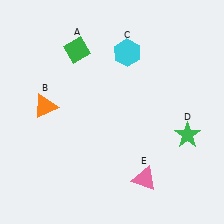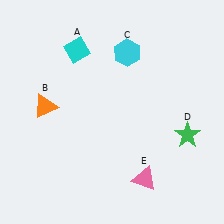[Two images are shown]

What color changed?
The diamond (A) changed from green in Image 1 to cyan in Image 2.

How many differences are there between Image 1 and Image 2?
There is 1 difference between the two images.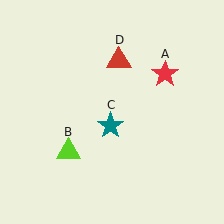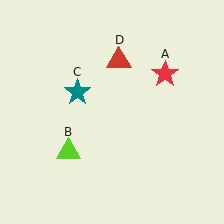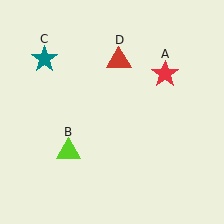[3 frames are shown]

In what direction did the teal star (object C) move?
The teal star (object C) moved up and to the left.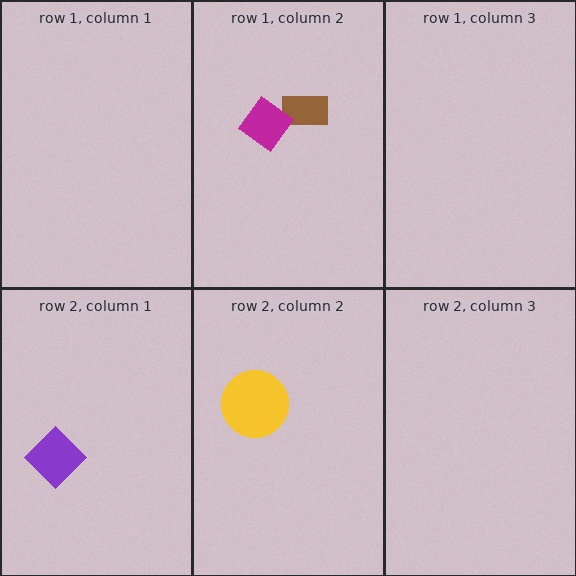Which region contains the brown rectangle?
The row 1, column 2 region.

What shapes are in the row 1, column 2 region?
The brown rectangle, the magenta diamond.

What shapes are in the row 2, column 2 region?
The yellow circle.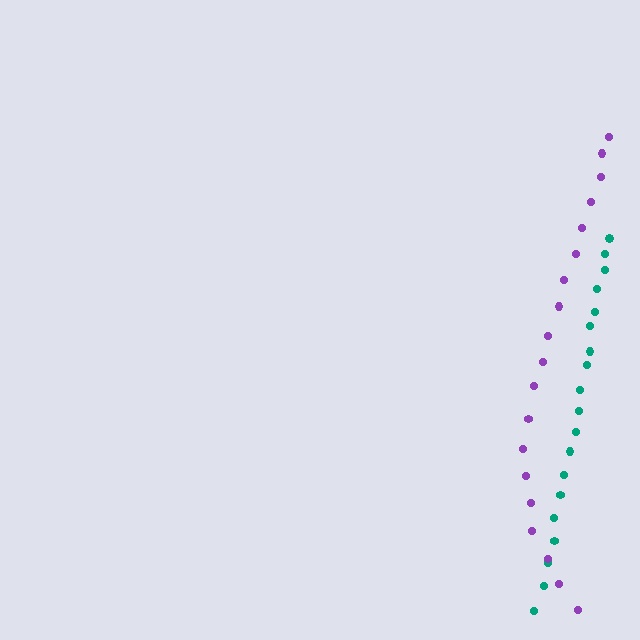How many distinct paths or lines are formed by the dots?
There are 2 distinct paths.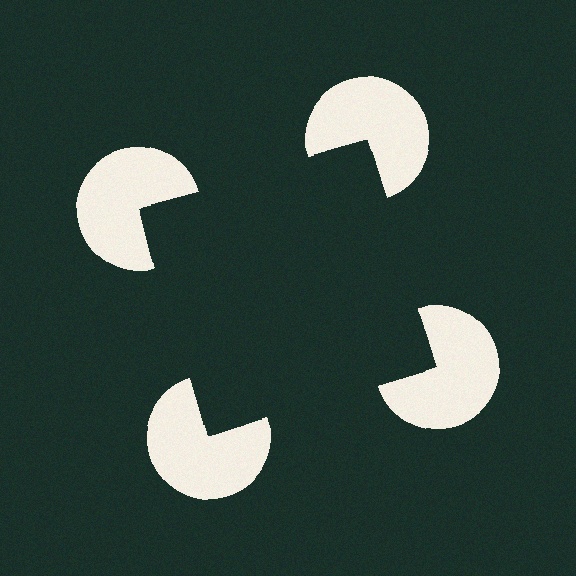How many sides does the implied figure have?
4 sides.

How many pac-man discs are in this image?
There are 4 — one at each vertex of the illusory square.